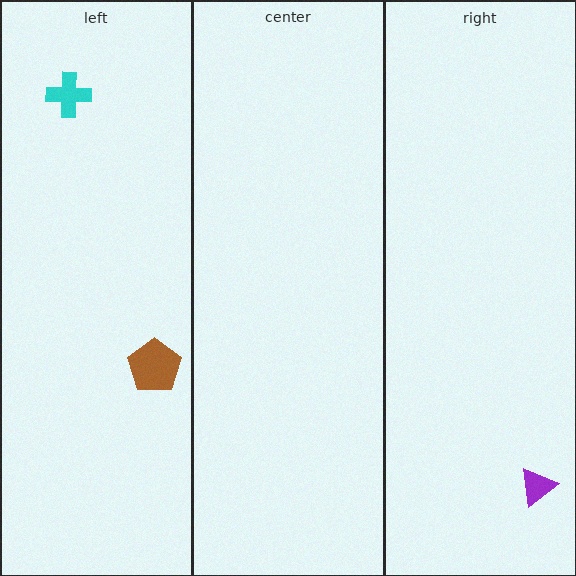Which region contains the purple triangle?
The right region.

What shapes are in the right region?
The purple triangle.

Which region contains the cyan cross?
The left region.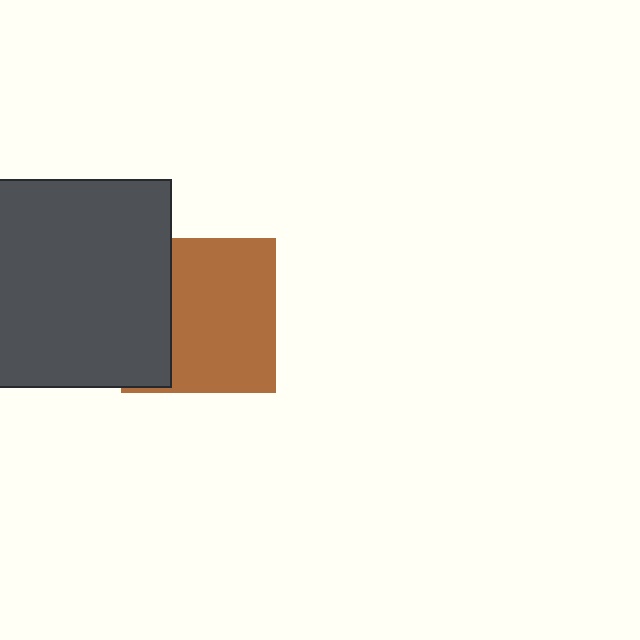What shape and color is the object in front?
The object in front is a dark gray rectangle.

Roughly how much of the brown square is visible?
Most of it is visible (roughly 69%).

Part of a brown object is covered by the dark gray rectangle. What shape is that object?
It is a square.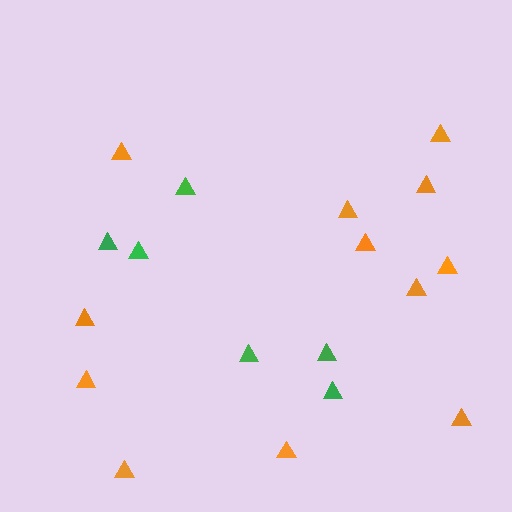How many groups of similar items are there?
There are 2 groups: one group of green triangles (6) and one group of orange triangles (12).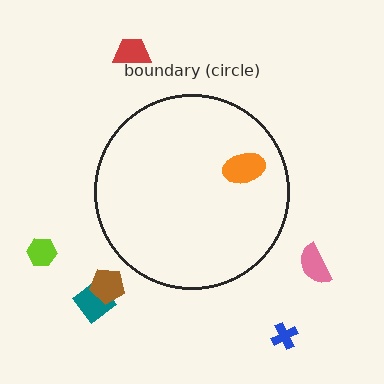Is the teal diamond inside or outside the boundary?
Outside.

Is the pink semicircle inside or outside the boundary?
Outside.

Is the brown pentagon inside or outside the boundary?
Outside.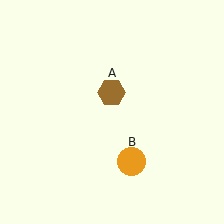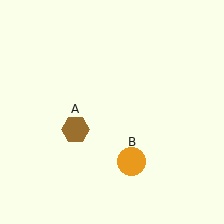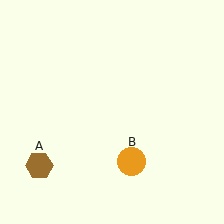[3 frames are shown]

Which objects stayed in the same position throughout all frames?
Orange circle (object B) remained stationary.